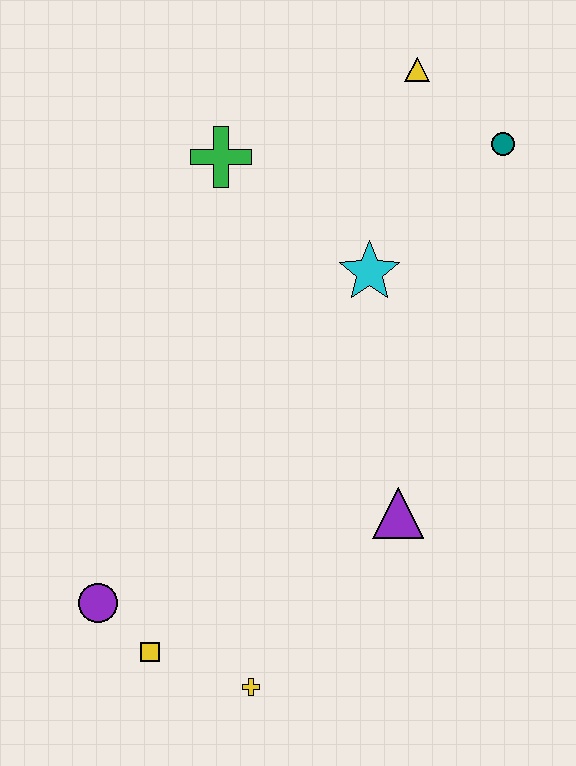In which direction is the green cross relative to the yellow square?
The green cross is above the yellow square.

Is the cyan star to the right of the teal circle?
No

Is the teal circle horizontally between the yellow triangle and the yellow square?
No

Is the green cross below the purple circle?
No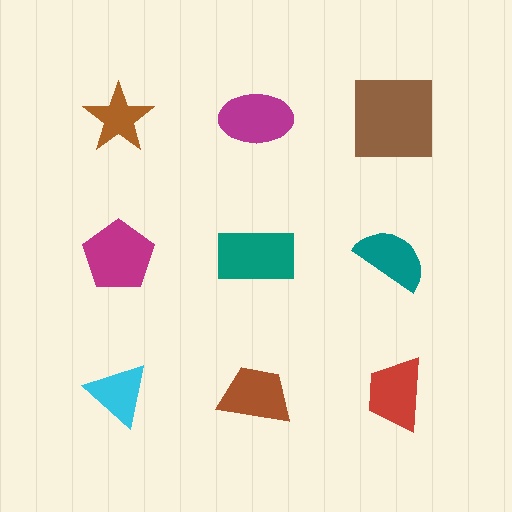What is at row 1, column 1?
A brown star.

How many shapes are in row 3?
3 shapes.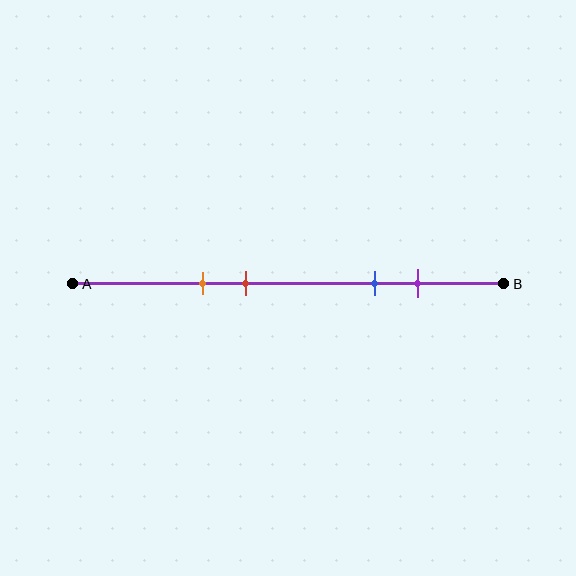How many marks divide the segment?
There are 4 marks dividing the segment.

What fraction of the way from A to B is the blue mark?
The blue mark is approximately 70% (0.7) of the way from A to B.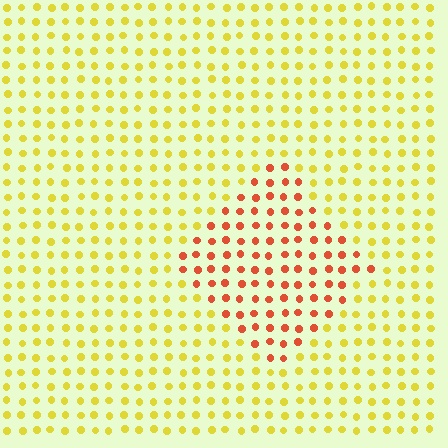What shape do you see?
I see a diamond.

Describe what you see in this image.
The image is filled with small yellow elements in a uniform arrangement. A diamond-shaped region is visible where the elements are tinted to a slightly different hue, forming a subtle color boundary.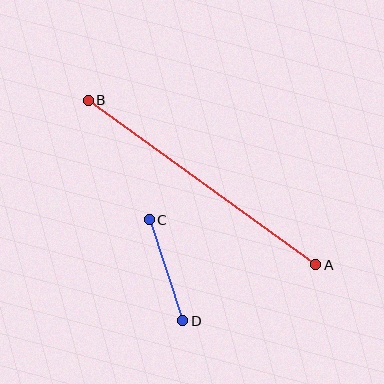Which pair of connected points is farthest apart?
Points A and B are farthest apart.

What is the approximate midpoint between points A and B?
The midpoint is at approximately (202, 183) pixels.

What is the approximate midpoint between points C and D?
The midpoint is at approximately (166, 270) pixels.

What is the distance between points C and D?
The distance is approximately 106 pixels.